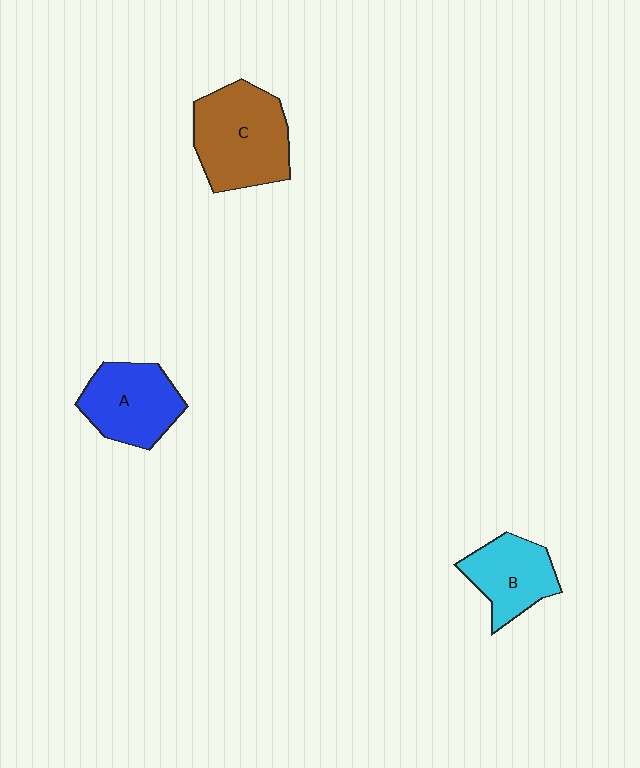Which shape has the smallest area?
Shape B (cyan).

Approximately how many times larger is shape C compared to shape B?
Approximately 1.5 times.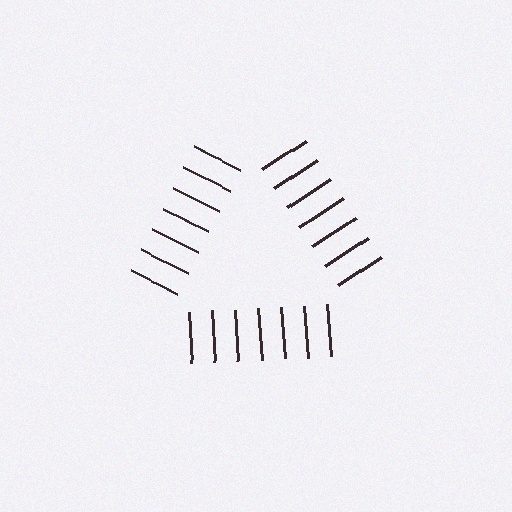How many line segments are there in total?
21 — 7 along each of the 3 edges.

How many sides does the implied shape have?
3 sides — the line-ends trace a triangle.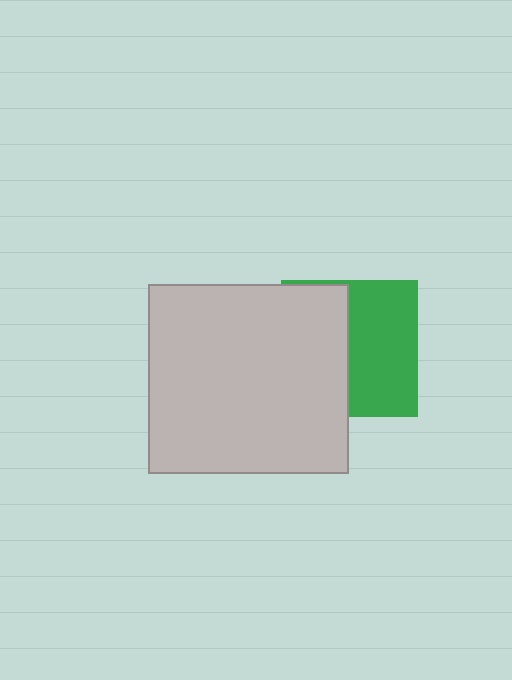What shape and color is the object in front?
The object in front is a light gray rectangle.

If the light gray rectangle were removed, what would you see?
You would see the complete green square.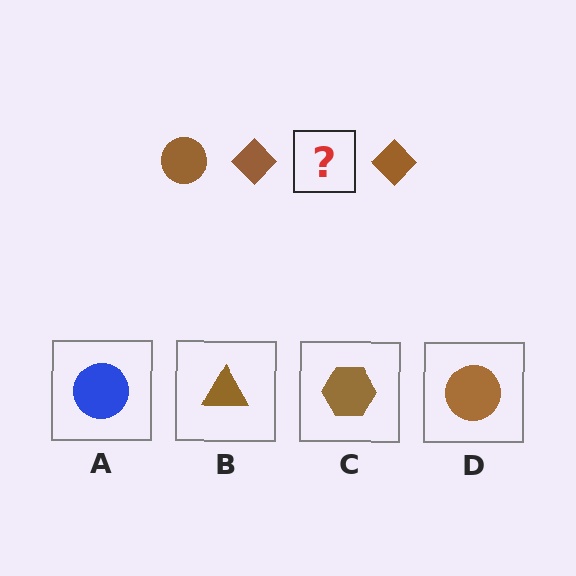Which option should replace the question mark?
Option D.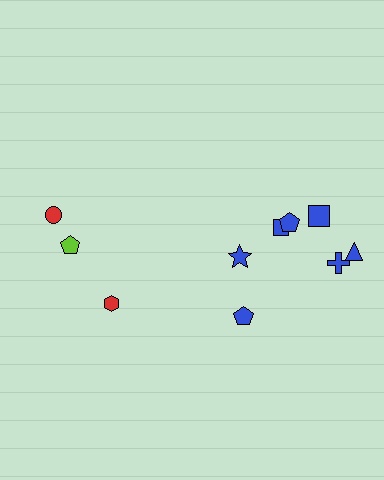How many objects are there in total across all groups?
There are 10 objects.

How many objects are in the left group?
There are 3 objects.